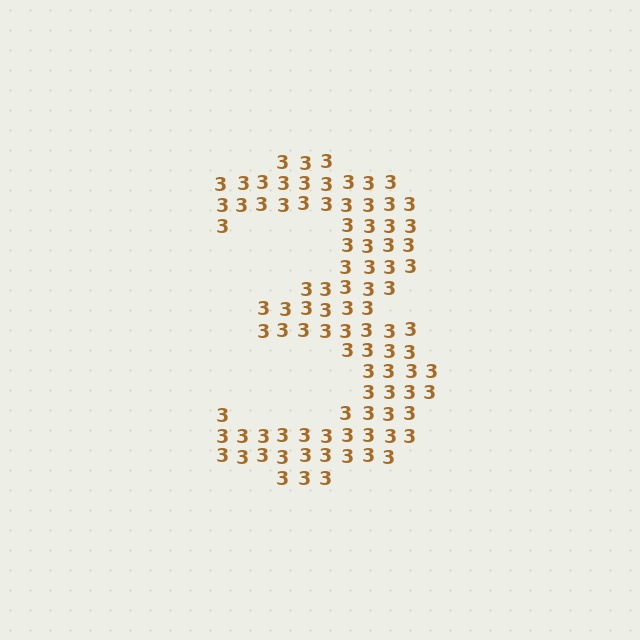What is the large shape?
The large shape is the digit 3.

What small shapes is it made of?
It is made of small digit 3's.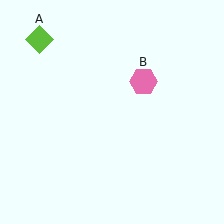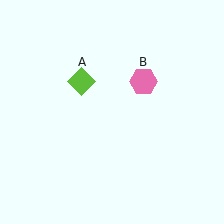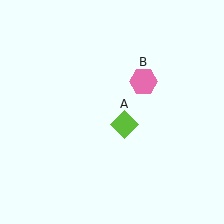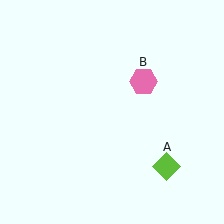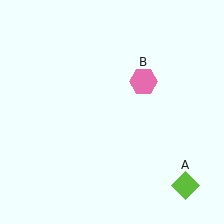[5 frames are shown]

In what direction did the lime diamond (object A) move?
The lime diamond (object A) moved down and to the right.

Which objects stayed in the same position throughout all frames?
Pink hexagon (object B) remained stationary.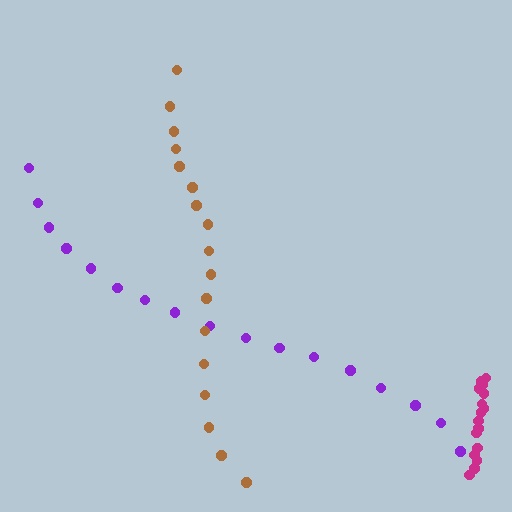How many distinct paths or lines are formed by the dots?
There are 3 distinct paths.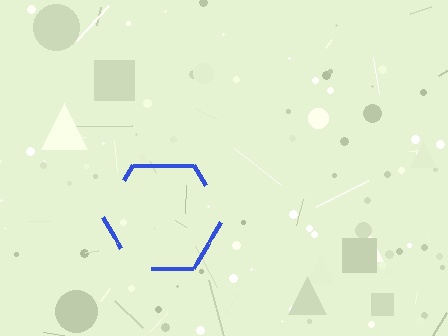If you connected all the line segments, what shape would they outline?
They would outline a hexagon.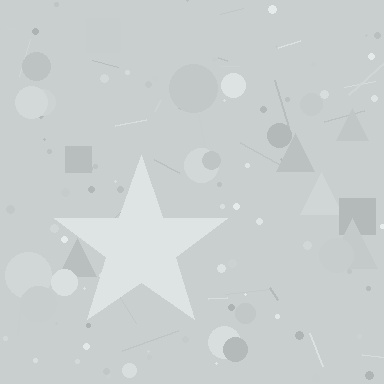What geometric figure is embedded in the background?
A star is embedded in the background.